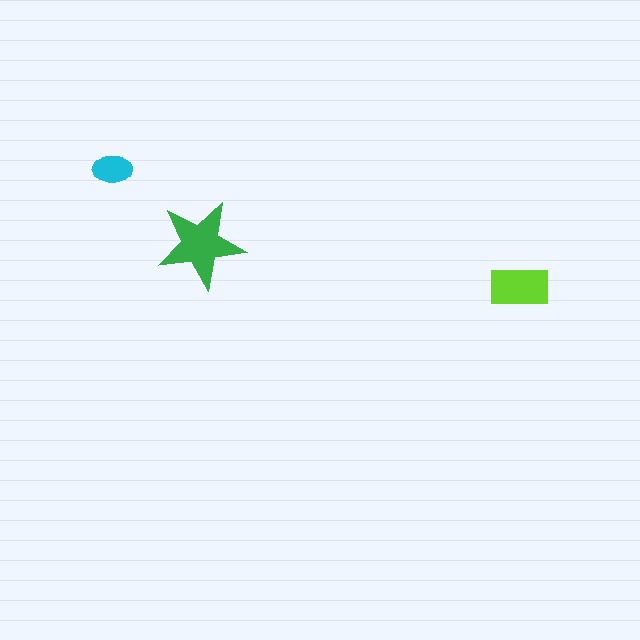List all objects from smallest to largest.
The cyan ellipse, the lime rectangle, the green star.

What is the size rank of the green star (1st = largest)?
1st.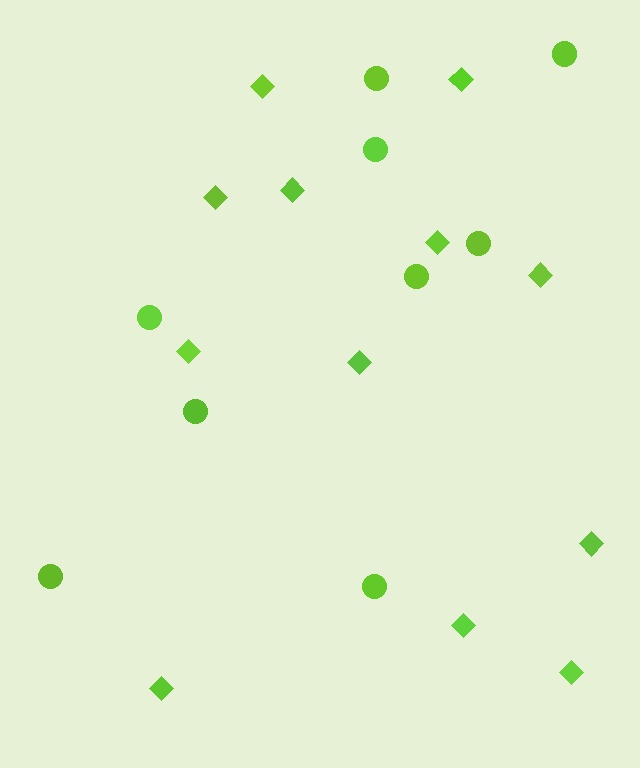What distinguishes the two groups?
There are 2 groups: one group of circles (9) and one group of diamonds (12).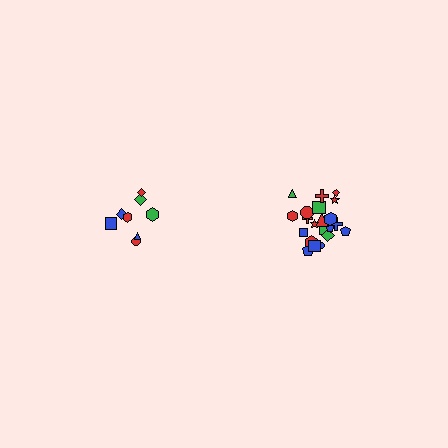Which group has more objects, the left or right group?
The right group.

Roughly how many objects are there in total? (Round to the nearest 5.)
Roughly 30 objects in total.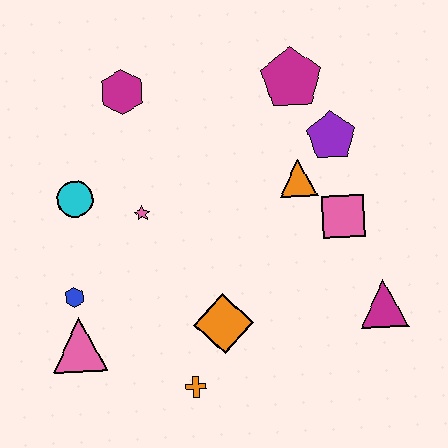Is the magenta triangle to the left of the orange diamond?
No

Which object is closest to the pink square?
The orange triangle is closest to the pink square.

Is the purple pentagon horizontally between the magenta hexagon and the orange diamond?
No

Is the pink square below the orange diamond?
No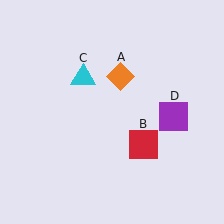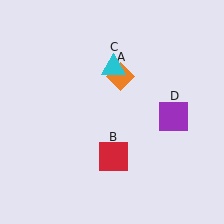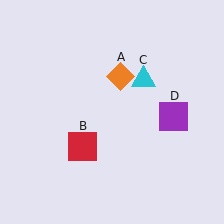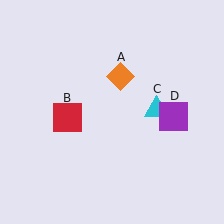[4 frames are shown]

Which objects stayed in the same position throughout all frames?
Orange diamond (object A) and purple square (object D) remained stationary.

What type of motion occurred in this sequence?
The red square (object B), cyan triangle (object C) rotated clockwise around the center of the scene.